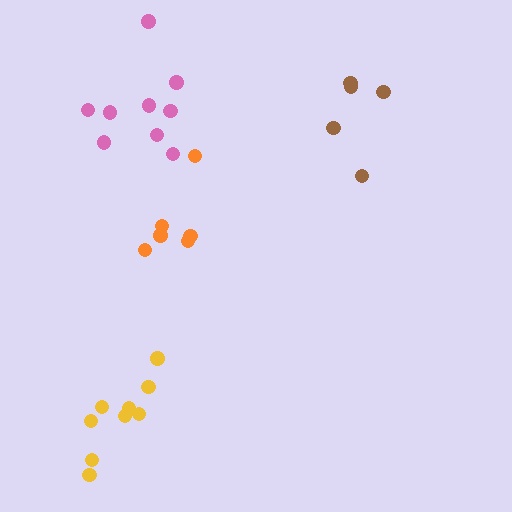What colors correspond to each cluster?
The clusters are colored: pink, yellow, orange, brown.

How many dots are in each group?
Group 1: 9 dots, Group 2: 9 dots, Group 3: 6 dots, Group 4: 5 dots (29 total).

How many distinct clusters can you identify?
There are 4 distinct clusters.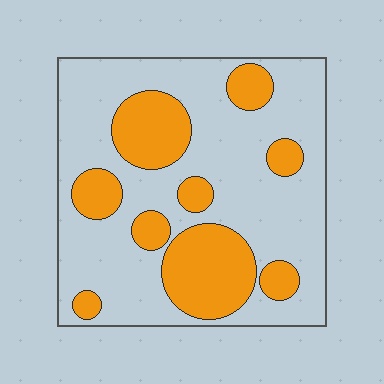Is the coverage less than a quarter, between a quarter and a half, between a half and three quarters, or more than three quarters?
Between a quarter and a half.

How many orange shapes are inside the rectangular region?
9.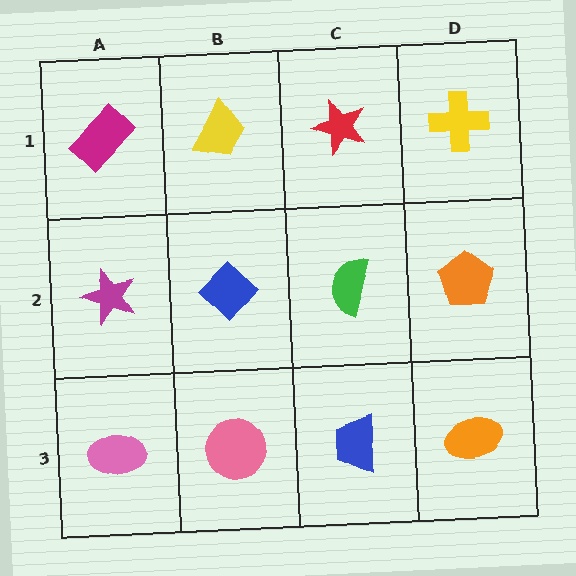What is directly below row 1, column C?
A green semicircle.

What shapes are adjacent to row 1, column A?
A magenta star (row 2, column A), a yellow trapezoid (row 1, column B).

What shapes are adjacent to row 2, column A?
A magenta rectangle (row 1, column A), a pink ellipse (row 3, column A), a blue diamond (row 2, column B).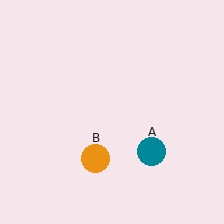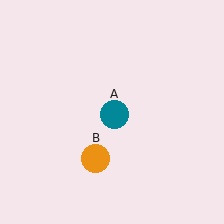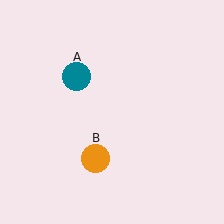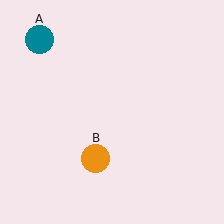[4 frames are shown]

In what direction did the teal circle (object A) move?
The teal circle (object A) moved up and to the left.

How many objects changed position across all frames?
1 object changed position: teal circle (object A).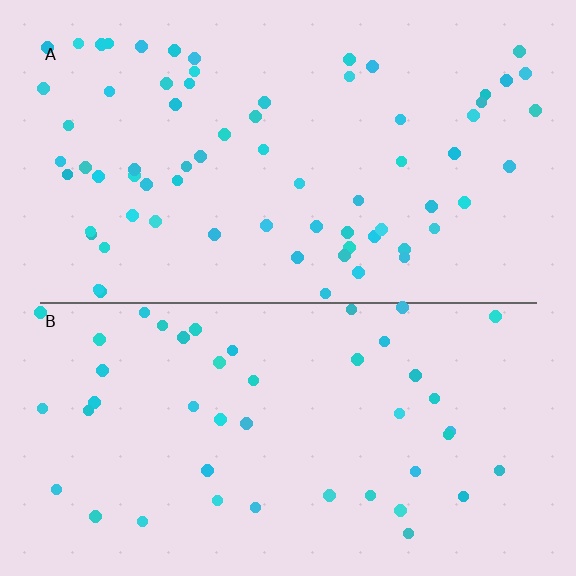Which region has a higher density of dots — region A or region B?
A (the top).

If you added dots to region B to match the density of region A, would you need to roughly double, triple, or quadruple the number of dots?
Approximately double.